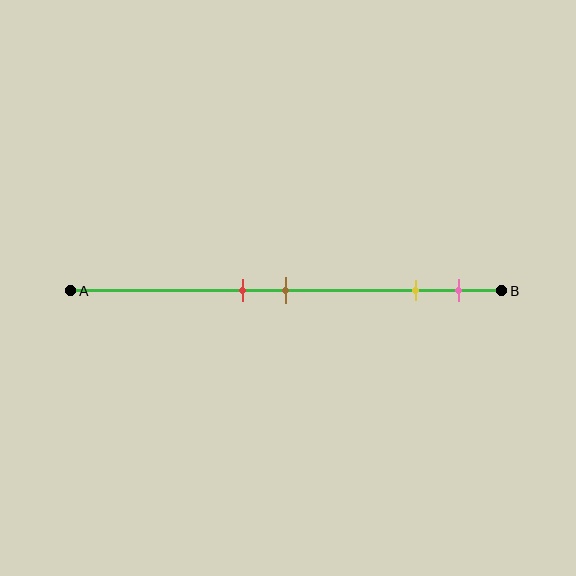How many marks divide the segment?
There are 4 marks dividing the segment.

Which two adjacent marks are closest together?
The red and brown marks are the closest adjacent pair.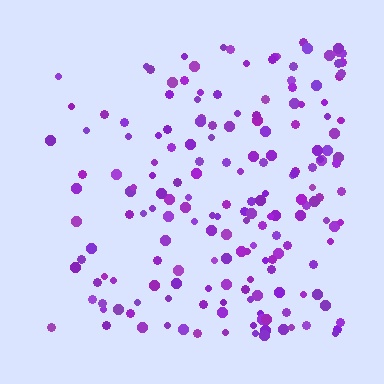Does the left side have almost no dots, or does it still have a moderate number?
Still a moderate number, just noticeably fewer than the right.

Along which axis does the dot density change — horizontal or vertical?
Horizontal.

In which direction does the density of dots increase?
From left to right, with the right side densest.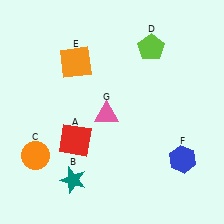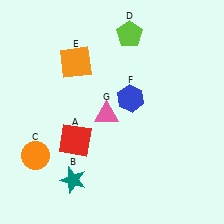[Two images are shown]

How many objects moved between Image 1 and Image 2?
2 objects moved between the two images.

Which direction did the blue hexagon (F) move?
The blue hexagon (F) moved up.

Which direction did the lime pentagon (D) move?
The lime pentagon (D) moved left.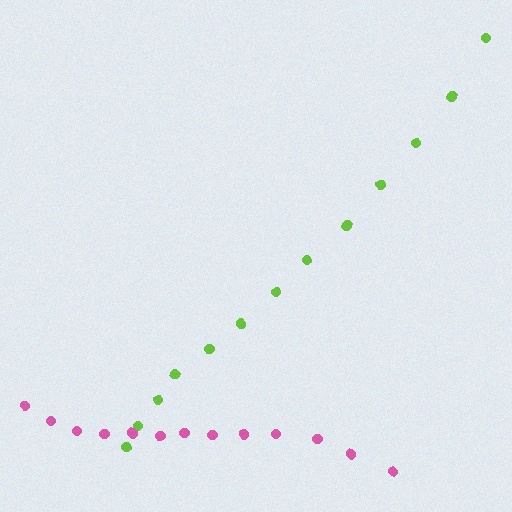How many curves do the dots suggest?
There are 2 distinct paths.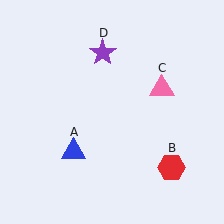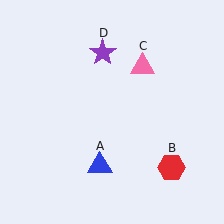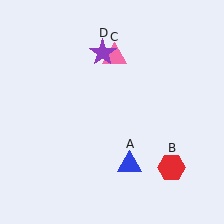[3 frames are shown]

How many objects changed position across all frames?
2 objects changed position: blue triangle (object A), pink triangle (object C).